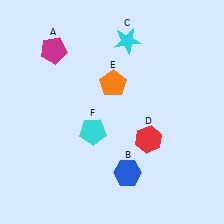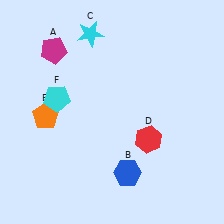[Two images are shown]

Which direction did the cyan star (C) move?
The cyan star (C) moved left.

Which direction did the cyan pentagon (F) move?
The cyan pentagon (F) moved left.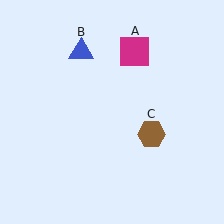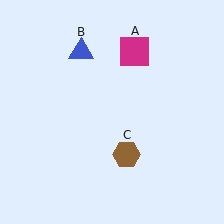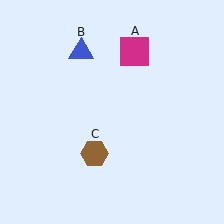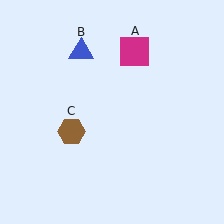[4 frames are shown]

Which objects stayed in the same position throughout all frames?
Magenta square (object A) and blue triangle (object B) remained stationary.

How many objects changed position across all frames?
1 object changed position: brown hexagon (object C).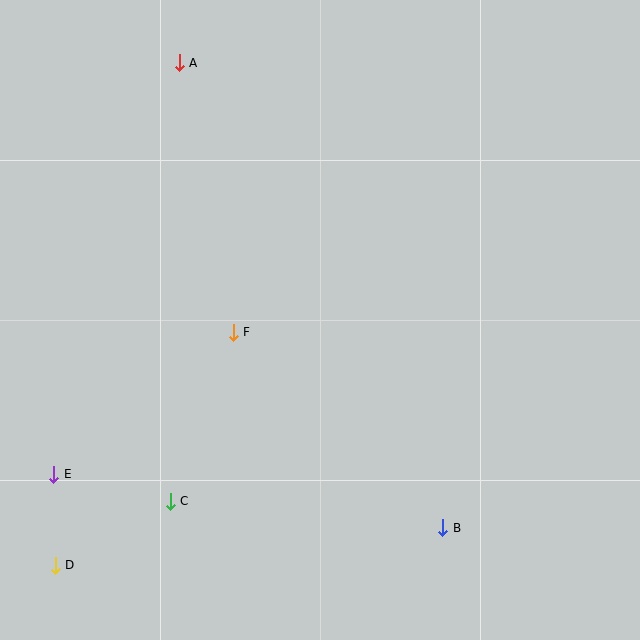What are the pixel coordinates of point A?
Point A is at (179, 63).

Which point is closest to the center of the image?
Point F at (233, 332) is closest to the center.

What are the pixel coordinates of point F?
Point F is at (233, 332).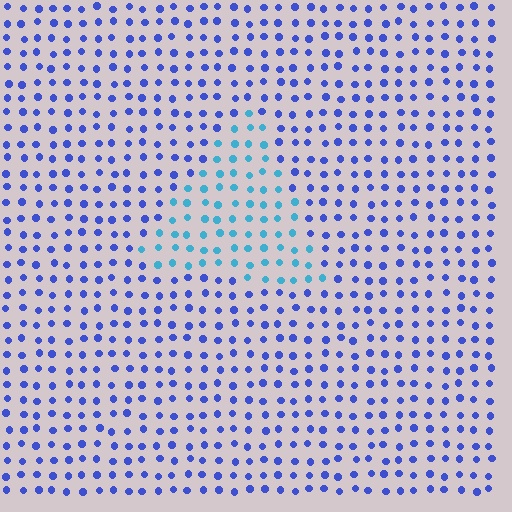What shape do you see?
I see a triangle.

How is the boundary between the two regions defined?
The boundary is defined purely by a slight shift in hue (about 39 degrees). Spacing, size, and orientation are identical on both sides.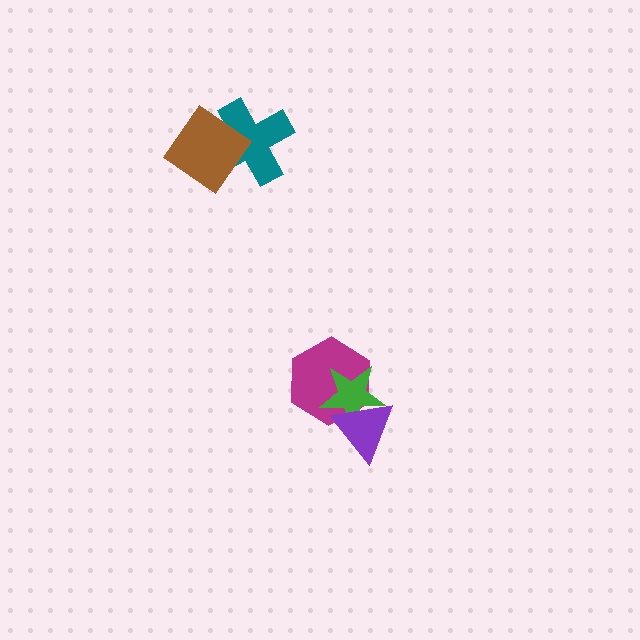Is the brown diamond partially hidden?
No, no other shape covers it.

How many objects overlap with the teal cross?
1 object overlaps with the teal cross.